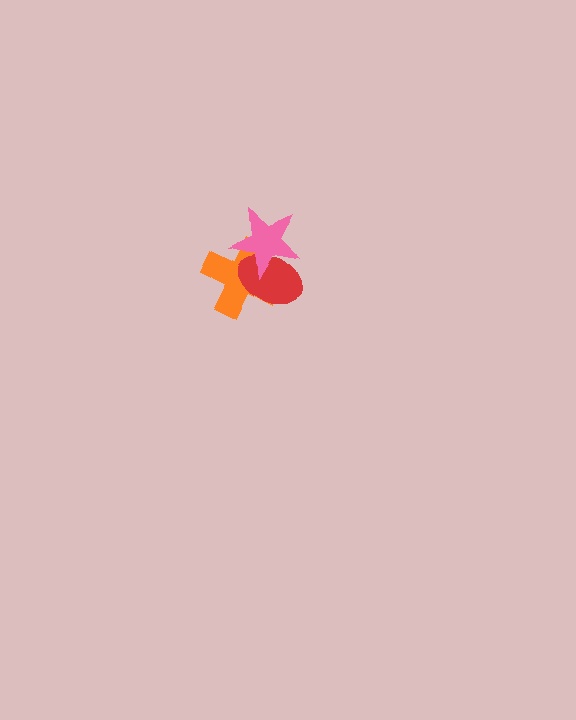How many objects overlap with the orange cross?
2 objects overlap with the orange cross.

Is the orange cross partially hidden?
Yes, it is partially covered by another shape.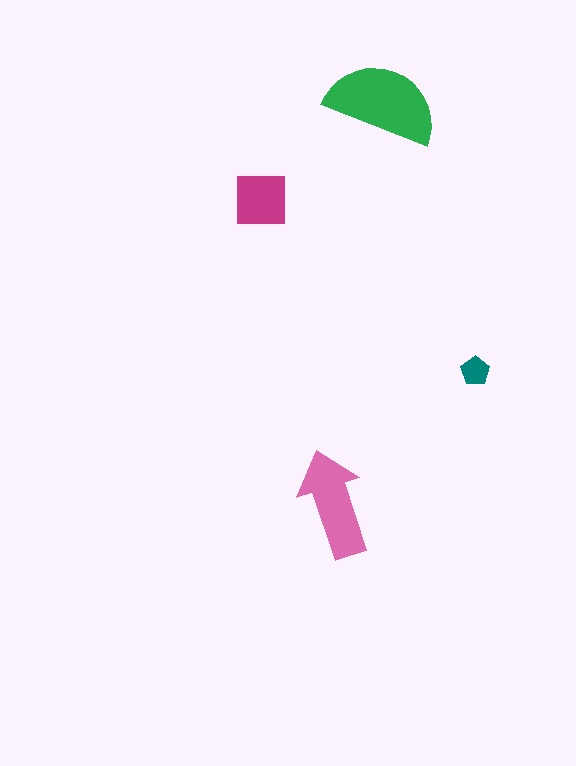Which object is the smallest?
The teal pentagon.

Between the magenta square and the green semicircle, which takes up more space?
The green semicircle.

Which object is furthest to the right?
The teal pentagon is rightmost.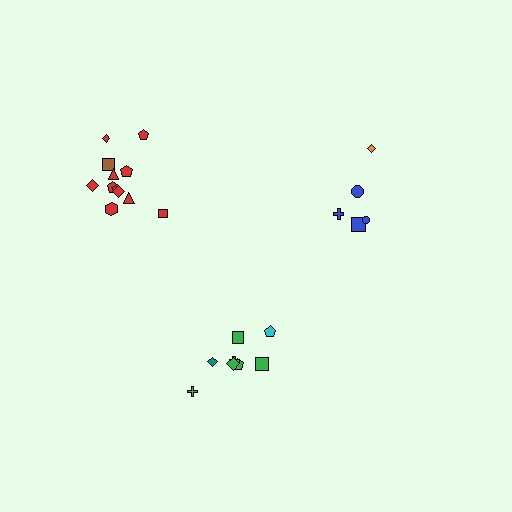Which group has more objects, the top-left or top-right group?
The top-left group.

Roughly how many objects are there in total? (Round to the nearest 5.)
Roughly 25 objects in total.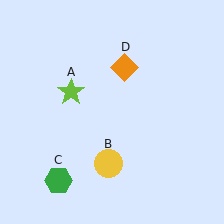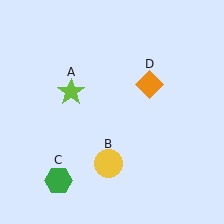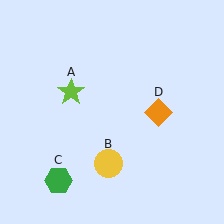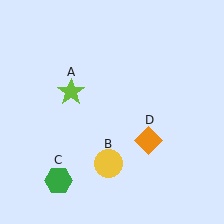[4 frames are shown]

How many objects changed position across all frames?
1 object changed position: orange diamond (object D).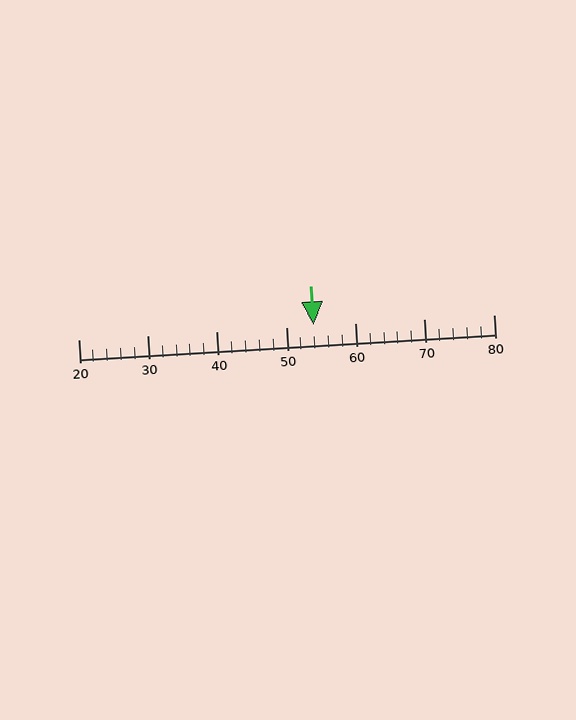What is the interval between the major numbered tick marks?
The major tick marks are spaced 10 units apart.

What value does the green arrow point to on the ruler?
The green arrow points to approximately 54.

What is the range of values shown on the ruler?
The ruler shows values from 20 to 80.